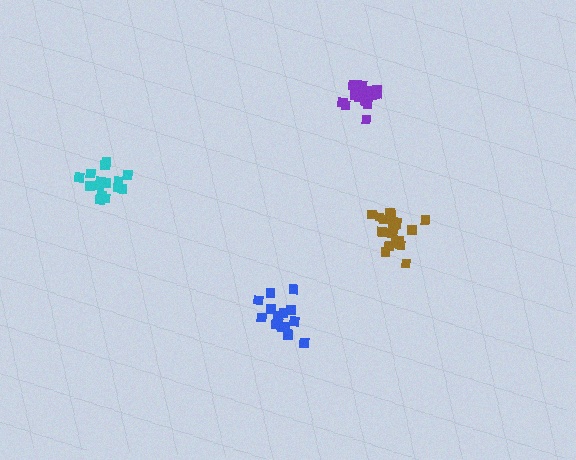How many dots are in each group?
Group 1: 19 dots, Group 2: 18 dots, Group 3: 15 dots, Group 4: 16 dots (68 total).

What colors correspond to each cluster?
The clusters are colored: brown, purple, cyan, blue.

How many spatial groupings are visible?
There are 4 spatial groupings.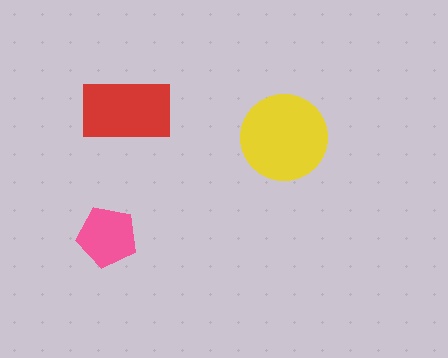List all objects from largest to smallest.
The yellow circle, the red rectangle, the pink pentagon.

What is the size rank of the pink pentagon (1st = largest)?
3rd.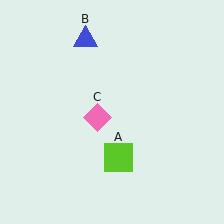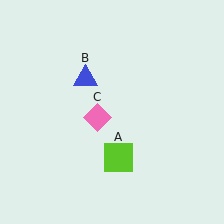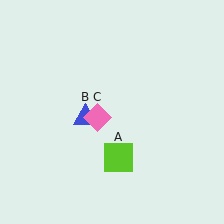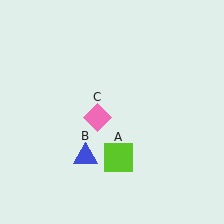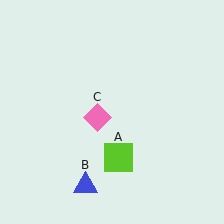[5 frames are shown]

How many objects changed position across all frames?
1 object changed position: blue triangle (object B).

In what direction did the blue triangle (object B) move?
The blue triangle (object B) moved down.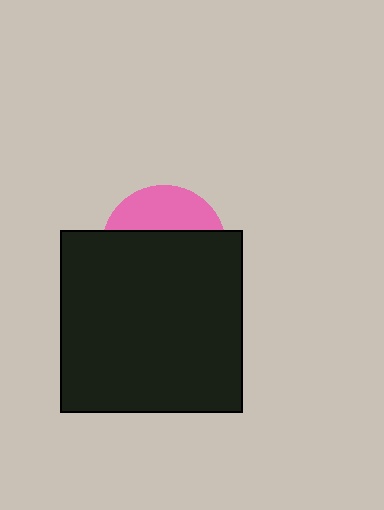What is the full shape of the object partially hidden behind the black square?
The partially hidden object is a pink circle.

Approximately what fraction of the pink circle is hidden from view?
Roughly 67% of the pink circle is hidden behind the black square.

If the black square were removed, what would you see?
You would see the complete pink circle.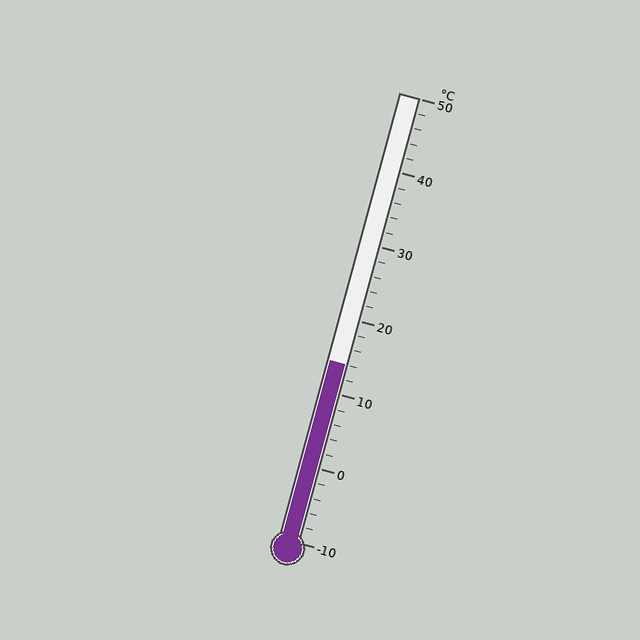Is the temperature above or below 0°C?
The temperature is above 0°C.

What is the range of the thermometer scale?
The thermometer scale ranges from -10°C to 50°C.